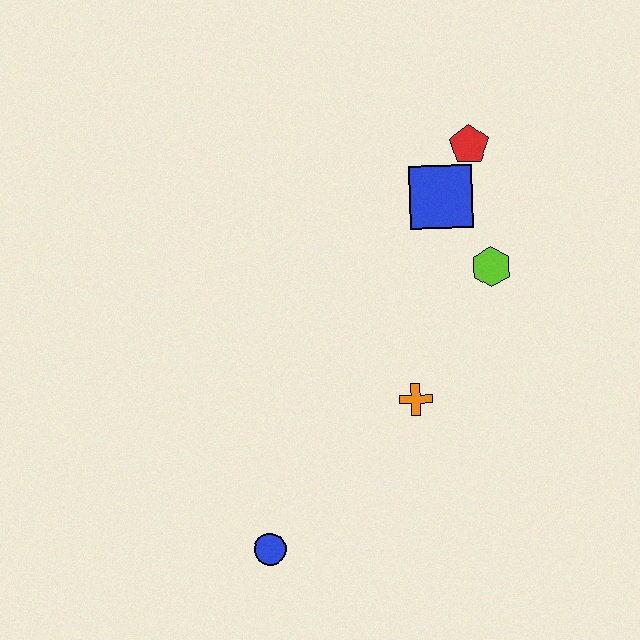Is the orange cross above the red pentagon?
No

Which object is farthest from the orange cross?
The red pentagon is farthest from the orange cross.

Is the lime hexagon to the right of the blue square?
Yes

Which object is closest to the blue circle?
The orange cross is closest to the blue circle.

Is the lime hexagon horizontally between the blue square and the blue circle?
No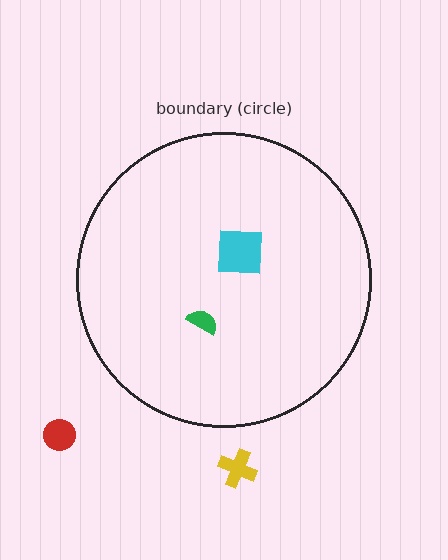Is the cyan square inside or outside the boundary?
Inside.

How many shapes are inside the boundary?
2 inside, 2 outside.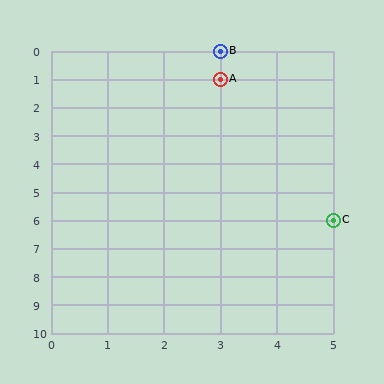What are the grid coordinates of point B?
Point B is at grid coordinates (3, 0).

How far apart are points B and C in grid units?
Points B and C are 2 columns and 6 rows apart (about 6.3 grid units diagonally).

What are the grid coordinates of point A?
Point A is at grid coordinates (3, 1).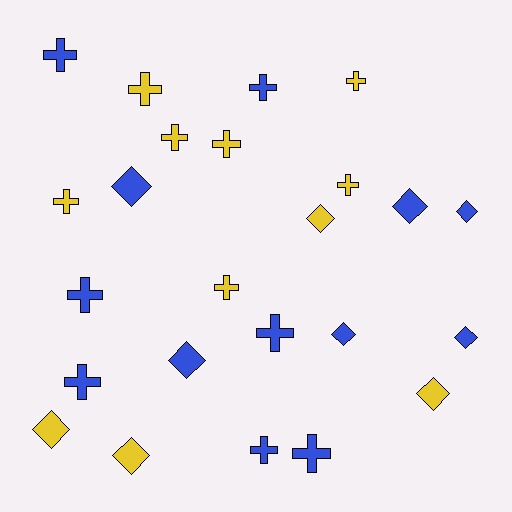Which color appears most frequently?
Blue, with 13 objects.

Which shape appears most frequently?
Cross, with 14 objects.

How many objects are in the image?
There are 24 objects.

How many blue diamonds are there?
There are 6 blue diamonds.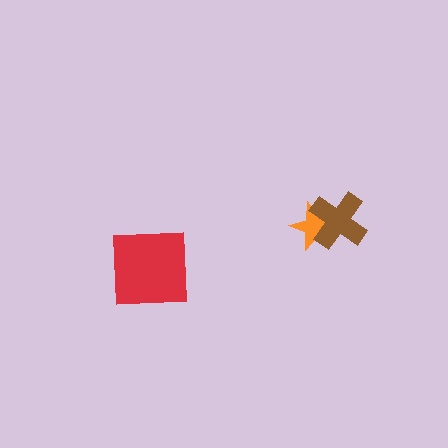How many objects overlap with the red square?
0 objects overlap with the red square.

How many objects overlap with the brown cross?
1 object overlaps with the brown cross.